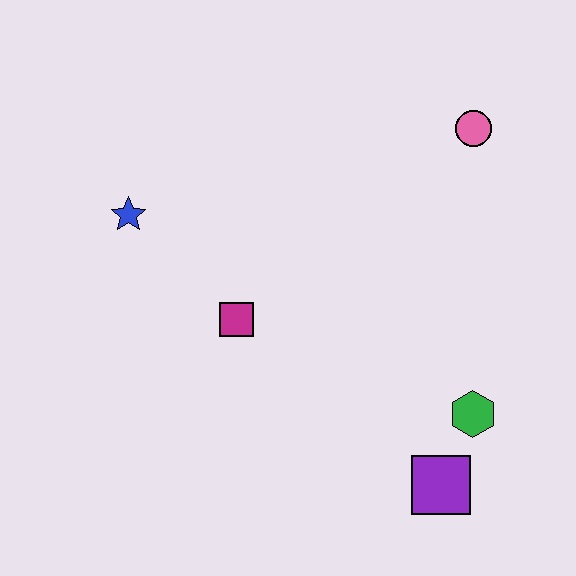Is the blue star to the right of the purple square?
No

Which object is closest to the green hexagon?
The purple square is closest to the green hexagon.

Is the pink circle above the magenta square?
Yes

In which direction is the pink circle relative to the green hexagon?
The pink circle is above the green hexagon.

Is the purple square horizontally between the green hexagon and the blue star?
Yes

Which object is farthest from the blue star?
The purple square is farthest from the blue star.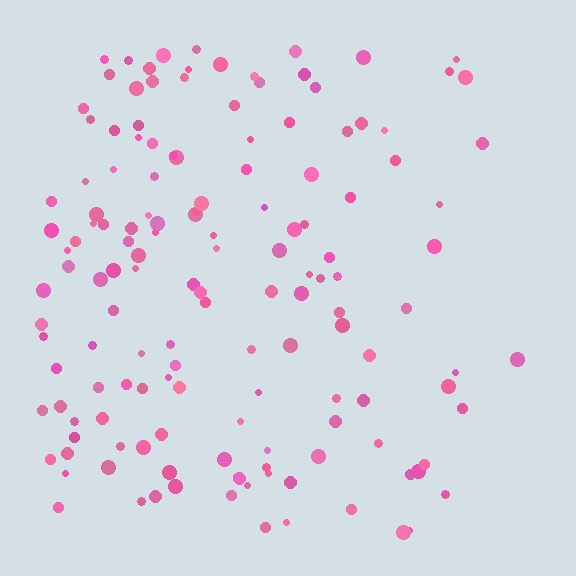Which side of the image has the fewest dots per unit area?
The right.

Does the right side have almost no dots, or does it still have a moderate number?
Still a moderate number, just noticeably fewer than the left.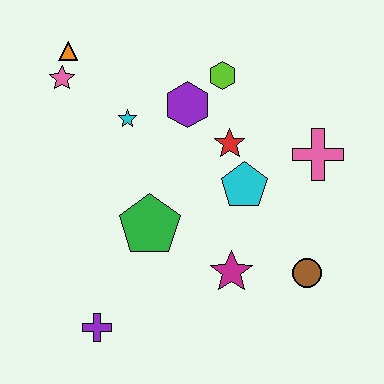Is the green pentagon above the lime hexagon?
No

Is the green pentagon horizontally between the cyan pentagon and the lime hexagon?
No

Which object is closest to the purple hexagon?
The lime hexagon is closest to the purple hexagon.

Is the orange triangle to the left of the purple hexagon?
Yes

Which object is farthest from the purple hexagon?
The purple cross is farthest from the purple hexagon.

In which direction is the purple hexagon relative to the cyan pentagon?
The purple hexagon is above the cyan pentagon.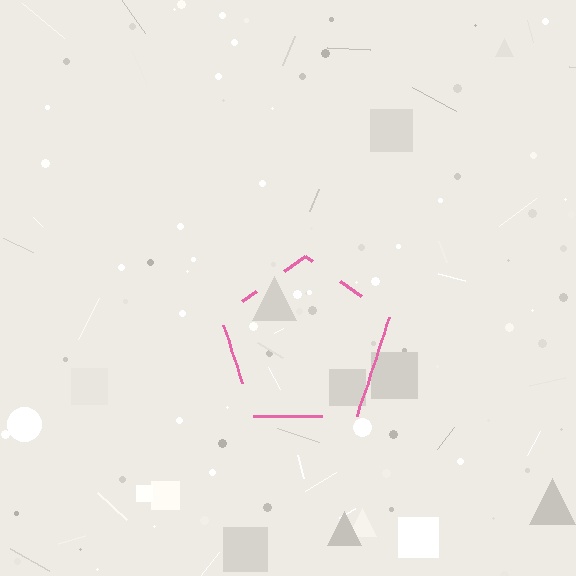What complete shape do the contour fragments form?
The contour fragments form a pentagon.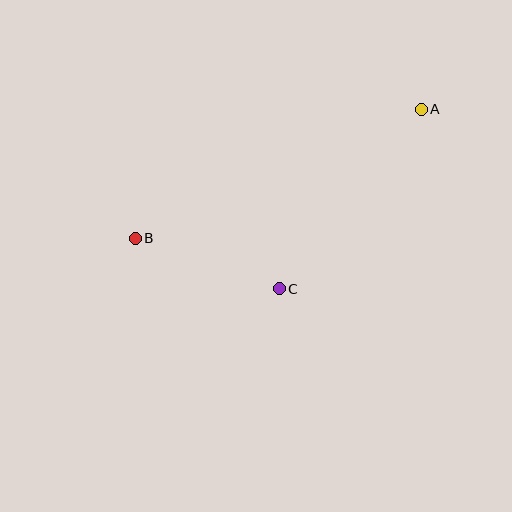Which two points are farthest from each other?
Points A and B are farthest from each other.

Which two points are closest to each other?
Points B and C are closest to each other.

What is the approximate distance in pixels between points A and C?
The distance between A and C is approximately 229 pixels.